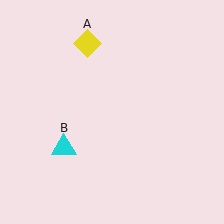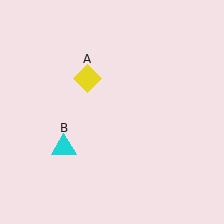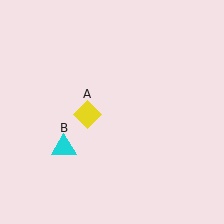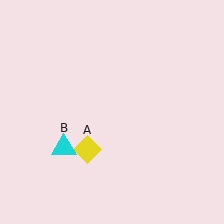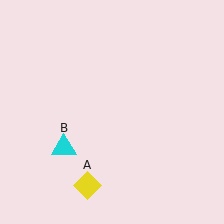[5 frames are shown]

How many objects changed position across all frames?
1 object changed position: yellow diamond (object A).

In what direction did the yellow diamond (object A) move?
The yellow diamond (object A) moved down.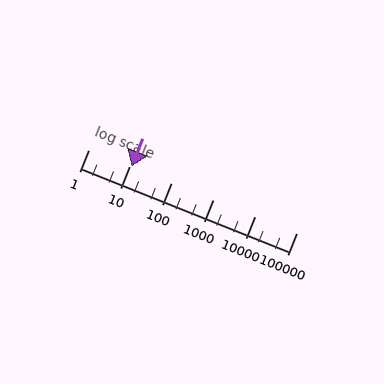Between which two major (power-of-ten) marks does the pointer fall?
The pointer is between 10 and 100.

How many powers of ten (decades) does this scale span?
The scale spans 5 decades, from 1 to 100000.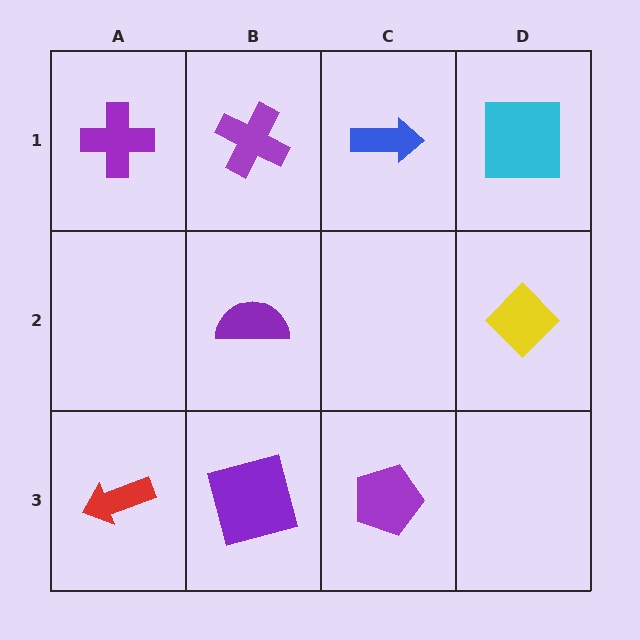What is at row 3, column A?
A red arrow.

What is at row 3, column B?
A purple square.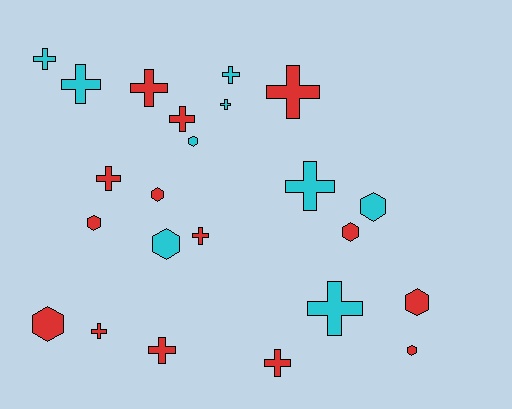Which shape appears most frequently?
Cross, with 14 objects.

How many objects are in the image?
There are 23 objects.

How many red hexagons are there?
There are 6 red hexagons.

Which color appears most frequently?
Red, with 14 objects.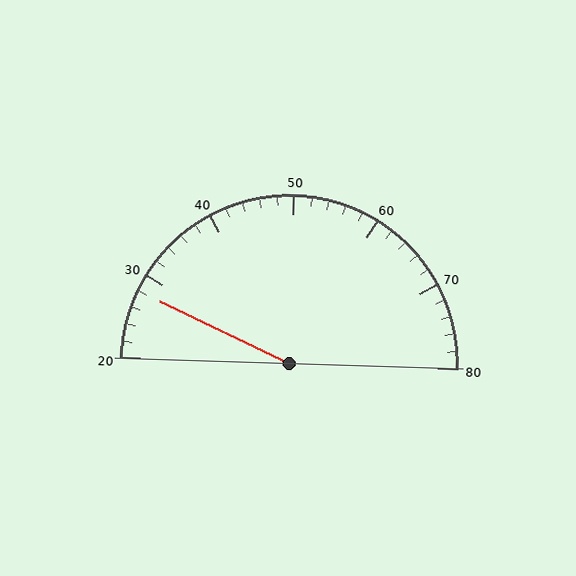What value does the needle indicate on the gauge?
The needle indicates approximately 28.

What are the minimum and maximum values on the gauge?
The gauge ranges from 20 to 80.